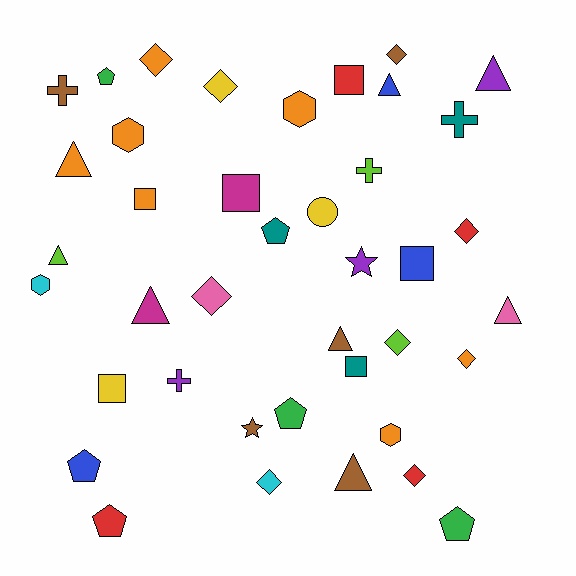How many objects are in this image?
There are 40 objects.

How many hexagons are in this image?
There are 4 hexagons.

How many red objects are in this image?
There are 4 red objects.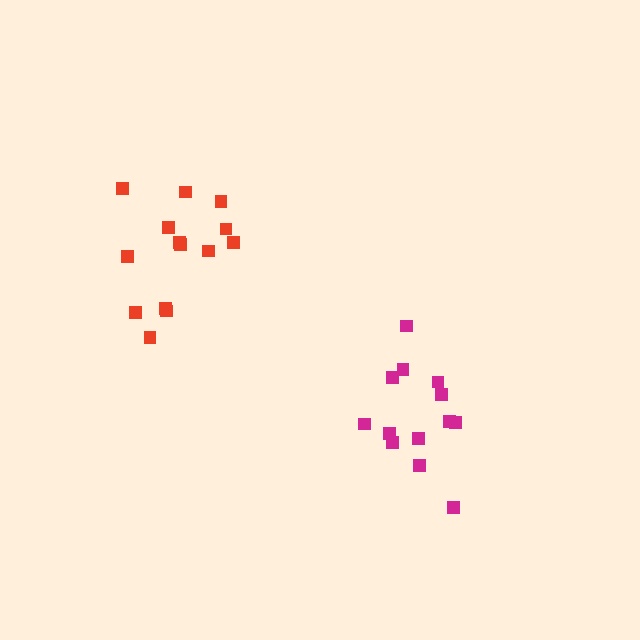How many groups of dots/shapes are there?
There are 2 groups.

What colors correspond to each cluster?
The clusters are colored: magenta, red.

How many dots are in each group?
Group 1: 13 dots, Group 2: 14 dots (27 total).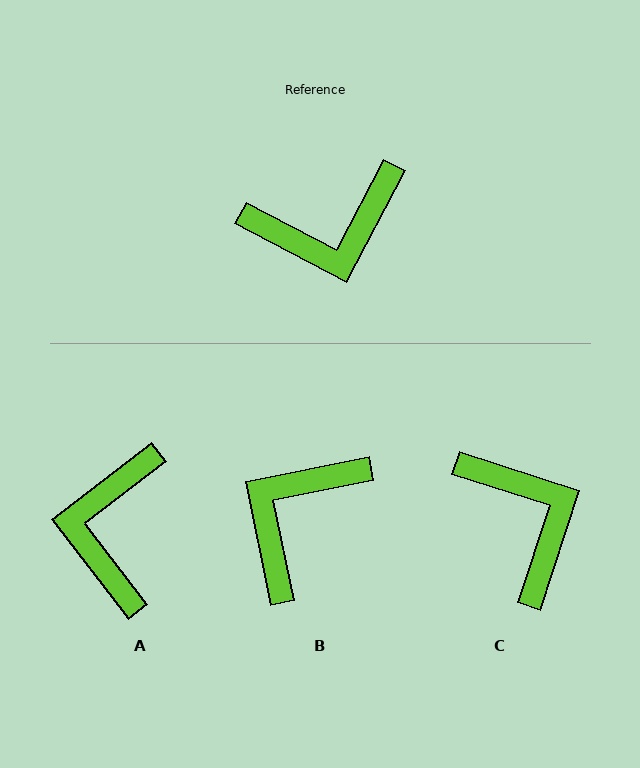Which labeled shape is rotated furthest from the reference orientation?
B, about 141 degrees away.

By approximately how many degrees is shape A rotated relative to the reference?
Approximately 115 degrees clockwise.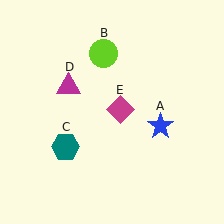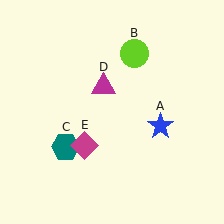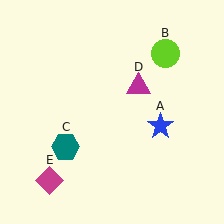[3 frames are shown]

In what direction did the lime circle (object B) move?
The lime circle (object B) moved right.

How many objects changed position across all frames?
3 objects changed position: lime circle (object B), magenta triangle (object D), magenta diamond (object E).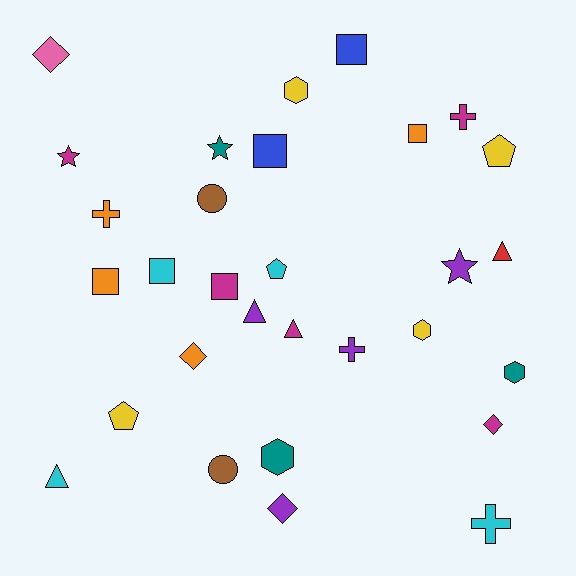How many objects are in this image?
There are 30 objects.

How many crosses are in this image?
There are 4 crosses.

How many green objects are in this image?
There are no green objects.